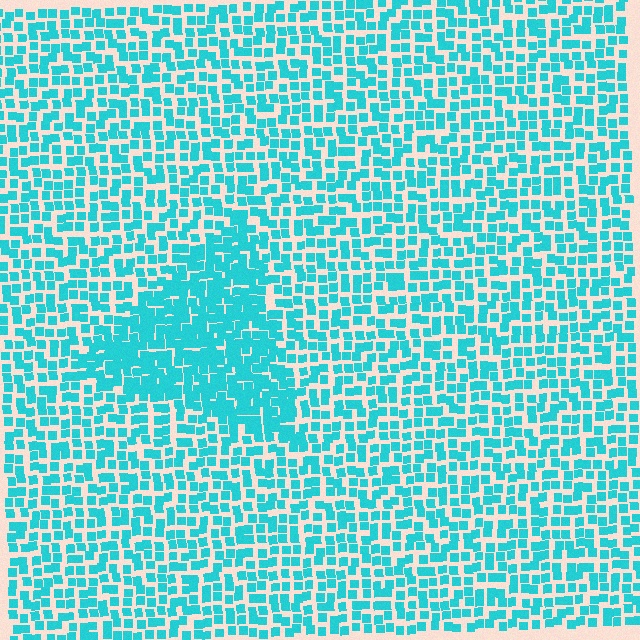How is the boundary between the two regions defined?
The boundary is defined by a change in element density (approximately 1.7x ratio). All elements are the same color, size, and shape.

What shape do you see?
I see a triangle.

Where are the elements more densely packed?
The elements are more densely packed inside the triangle boundary.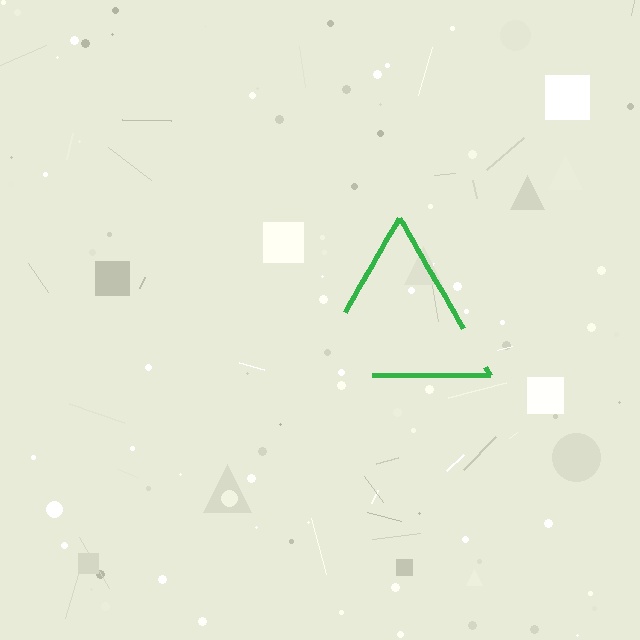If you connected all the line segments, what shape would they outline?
They would outline a triangle.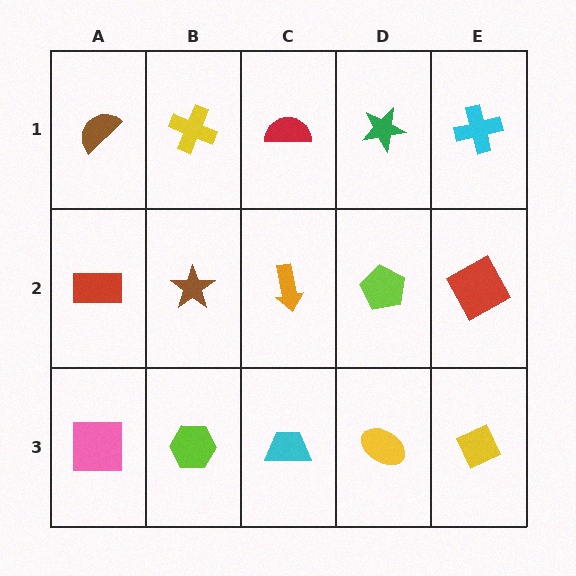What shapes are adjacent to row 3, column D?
A lime pentagon (row 2, column D), a cyan trapezoid (row 3, column C), a yellow diamond (row 3, column E).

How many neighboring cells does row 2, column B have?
4.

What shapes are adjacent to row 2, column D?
A green star (row 1, column D), a yellow ellipse (row 3, column D), an orange arrow (row 2, column C), a red square (row 2, column E).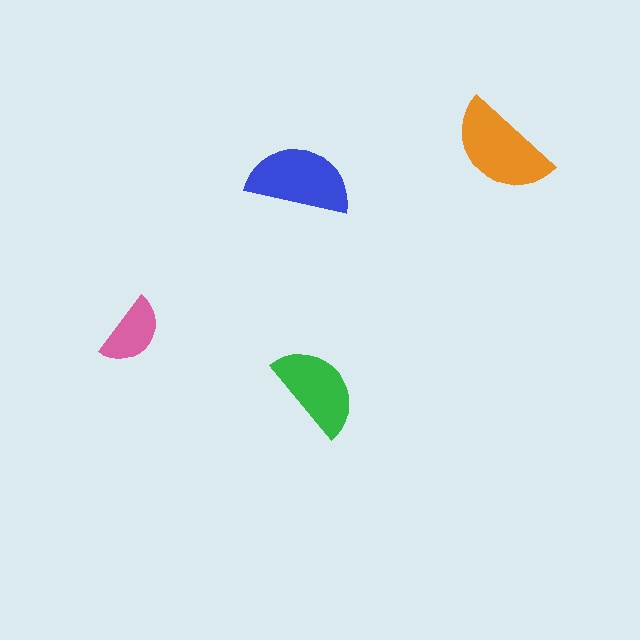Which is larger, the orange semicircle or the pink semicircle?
The orange one.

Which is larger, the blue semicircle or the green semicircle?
The blue one.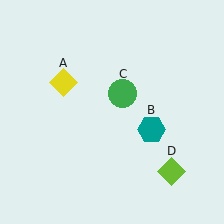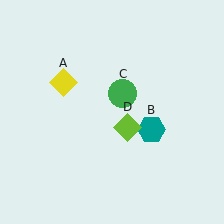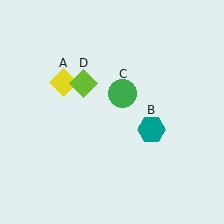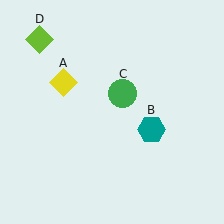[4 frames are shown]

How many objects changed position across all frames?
1 object changed position: lime diamond (object D).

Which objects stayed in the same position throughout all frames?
Yellow diamond (object A) and teal hexagon (object B) and green circle (object C) remained stationary.